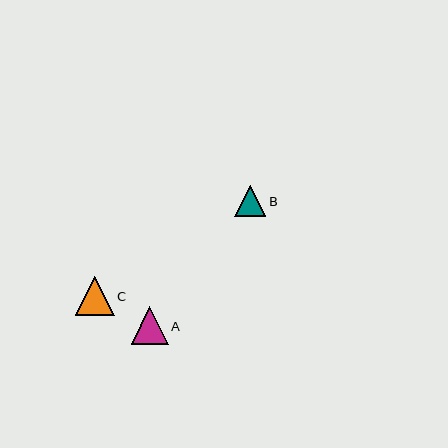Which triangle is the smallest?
Triangle B is the smallest with a size of approximately 31 pixels.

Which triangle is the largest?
Triangle C is the largest with a size of approximately 39 pixels.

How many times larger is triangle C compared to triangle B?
Triangle C is approximately 1.3 times the size of triangle B.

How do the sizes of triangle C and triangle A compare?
Triangle C and triangle A are approximately the same size.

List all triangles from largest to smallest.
From largest to smallest: C, A, B.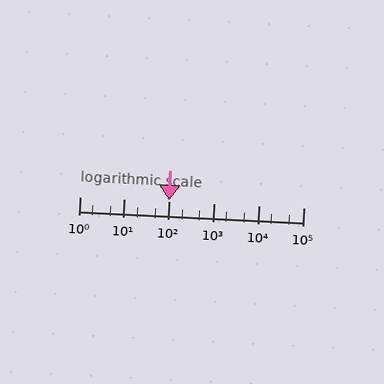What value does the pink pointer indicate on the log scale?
The pointer indicates approximately 97.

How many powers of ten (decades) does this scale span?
The scale spans 5 decades, from 1 to 100000.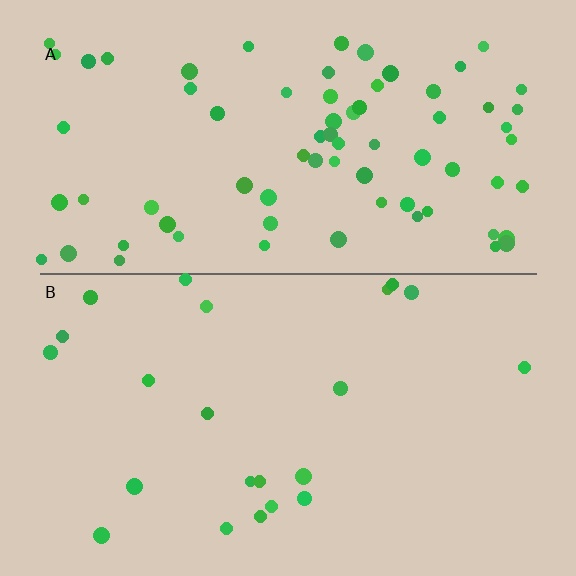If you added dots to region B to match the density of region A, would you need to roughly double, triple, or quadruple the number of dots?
Approximately triple.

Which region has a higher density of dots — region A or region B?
A (the top).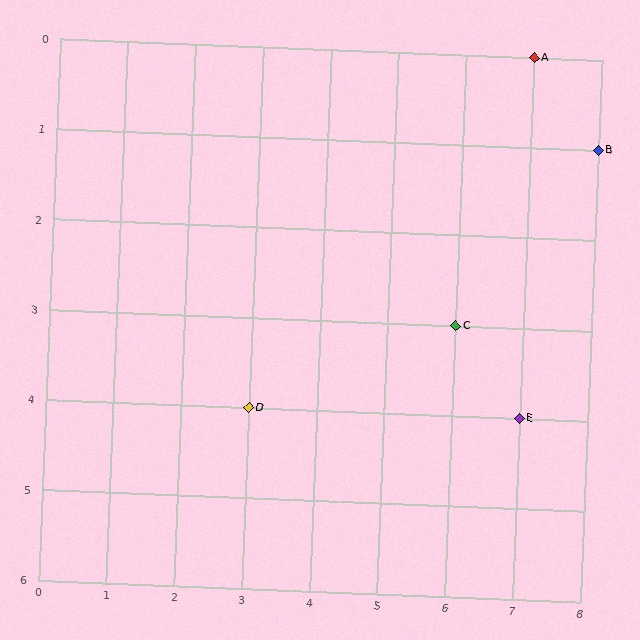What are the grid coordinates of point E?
Point E is at grid coordinates (7, 4).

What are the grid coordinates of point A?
Point A is at grid coordinates (7, 0).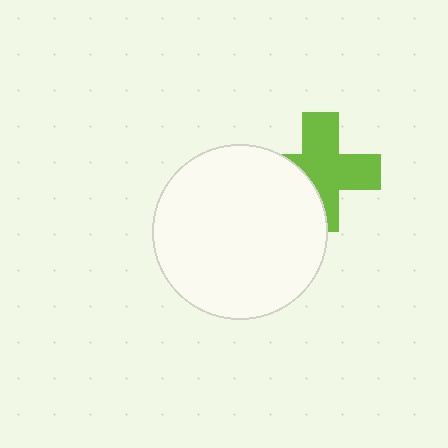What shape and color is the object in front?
The object in front is a white circle.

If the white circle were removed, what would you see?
You would see the complete lime cross.